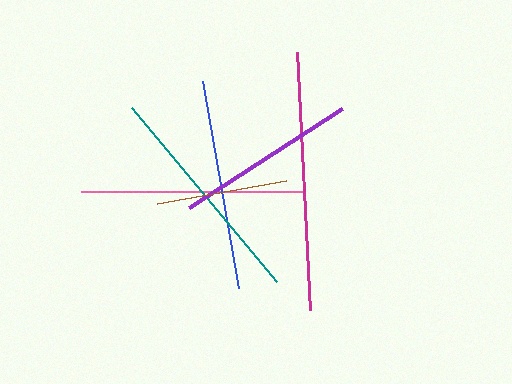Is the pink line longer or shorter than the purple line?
The pink line is longer than the purple line.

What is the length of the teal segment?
The teal segment is approximately 226 pixels long.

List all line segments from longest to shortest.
From longest to shortest: magenta, teal, pink, blue, purple, brown.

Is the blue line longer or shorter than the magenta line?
The magenta line is longer than the blue line.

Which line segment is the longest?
The magenta line is the longest at approximately 258 pixels.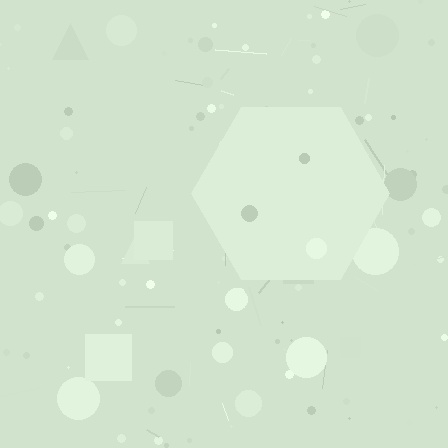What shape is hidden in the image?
A hexagon is hidden in the image.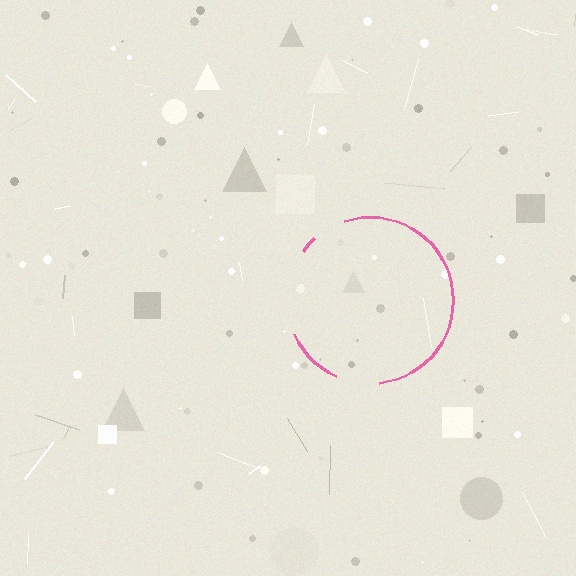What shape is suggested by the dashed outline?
The dashed outline suggests a circle.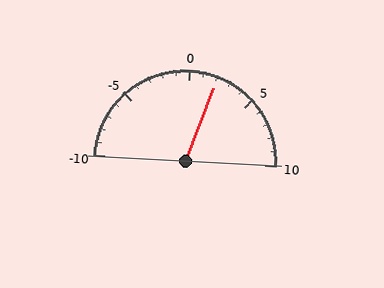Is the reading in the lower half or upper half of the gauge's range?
The reading is in the upper half of the range (-10 to 10).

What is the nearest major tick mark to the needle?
The nearest major tick mark is 0.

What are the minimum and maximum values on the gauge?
The gauge ranges from -10 to 10.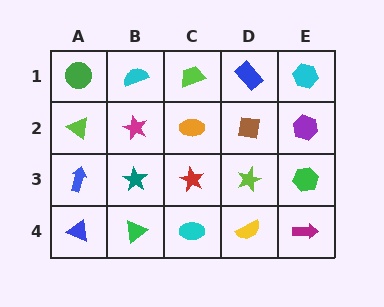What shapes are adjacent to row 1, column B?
A magenta star (row 2, column B), a green circle (row 1, column A), a lime trapezoid (row 1, column C).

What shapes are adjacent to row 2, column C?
A lime trapezoid (row 1, column C), a red star (row 3, column C), a magenta star (row 2, column B), a brown square (row 2, column D).